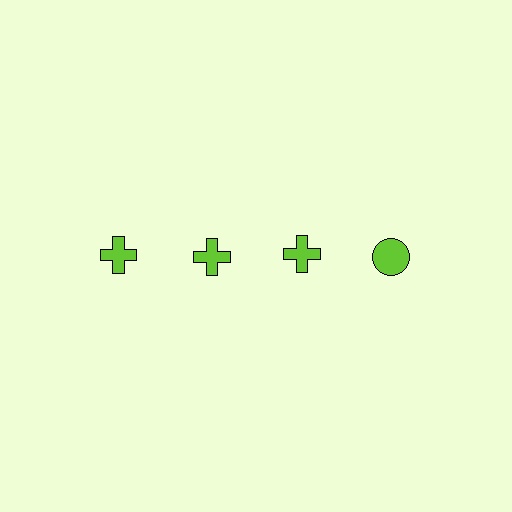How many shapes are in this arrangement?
There are 4 shapes arranged in a grid pattern.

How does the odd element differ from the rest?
It has a different shape: circle instead of cross.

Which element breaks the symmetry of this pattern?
The lime circle in the top row, second from right column breaks the symmetry. All other shapes are lime crosses.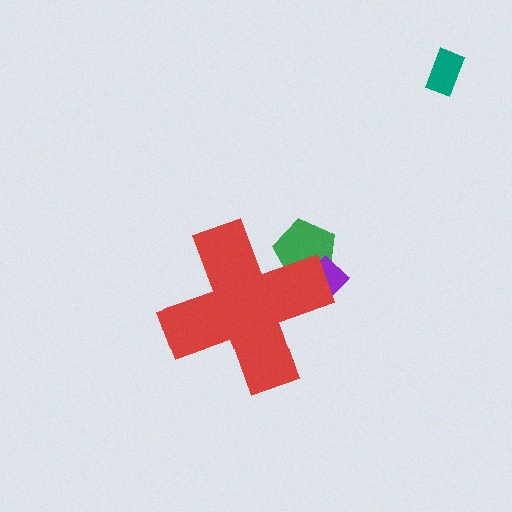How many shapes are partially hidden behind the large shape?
2 shapes are partially hidden.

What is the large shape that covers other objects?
A red cross.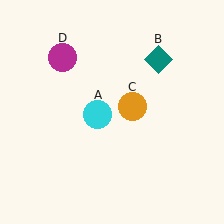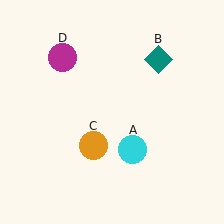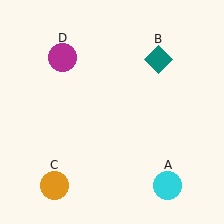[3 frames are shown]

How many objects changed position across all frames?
2 objects changed position: cyan circle (object A), orange circle (object C).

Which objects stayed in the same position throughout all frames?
Teal diamond (object B) and magenta circle (object D) remained stationary.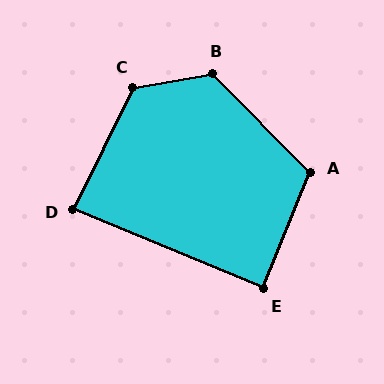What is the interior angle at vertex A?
Approximately 113 degrees (obtuse).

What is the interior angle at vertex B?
Approximately 125 degrees (obtuse).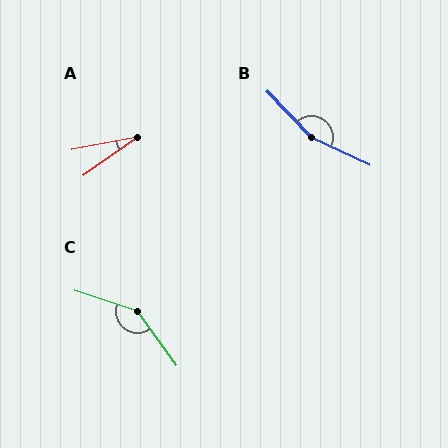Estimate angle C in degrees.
Approximately 144 degrees.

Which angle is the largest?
B, at approximately 159 degrees.